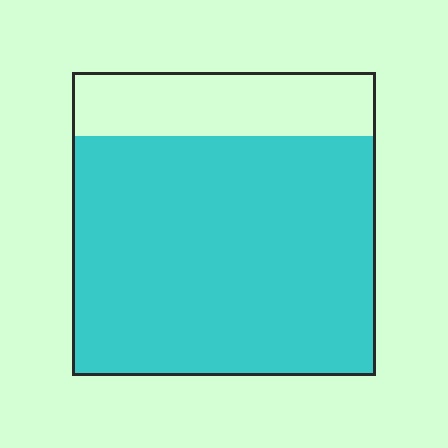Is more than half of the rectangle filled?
Yes.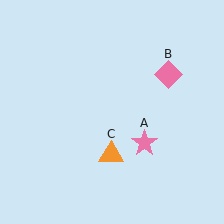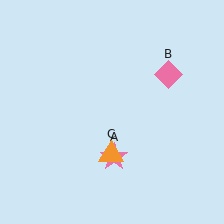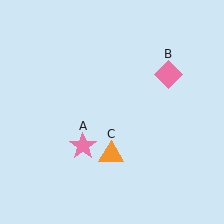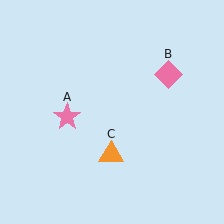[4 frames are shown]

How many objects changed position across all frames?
1 object changed position: pink star (object A).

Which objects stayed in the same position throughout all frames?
Pink diamond (object B) and orange triangle (object C) remained stationary.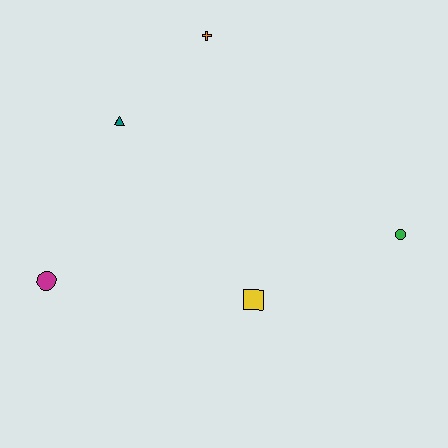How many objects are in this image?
There are 5 objects.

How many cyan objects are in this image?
There are no cyan objects.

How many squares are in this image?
There is 1 square.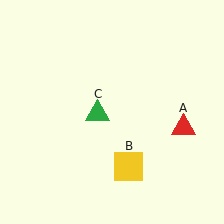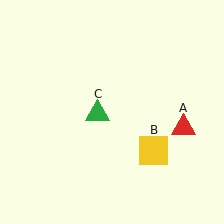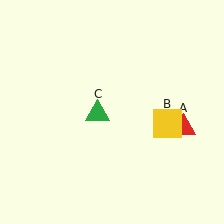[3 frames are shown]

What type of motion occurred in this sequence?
The yellow square (object B) rotated counterclockwise around the center of the scene.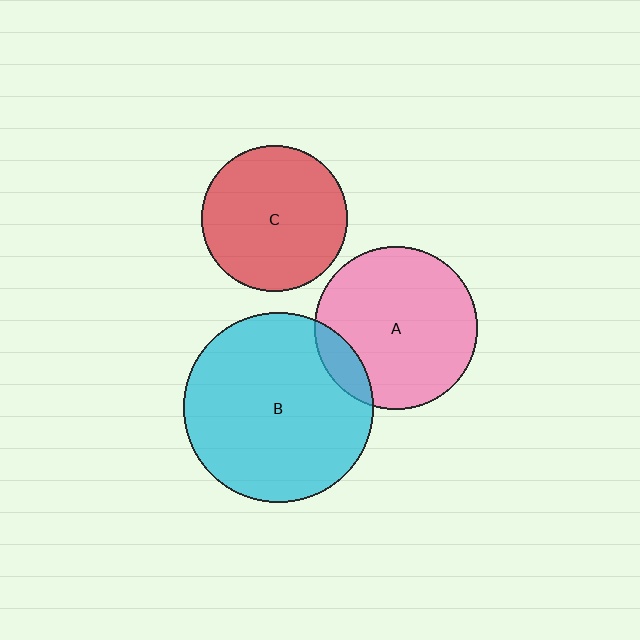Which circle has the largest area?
Circle B (cyan).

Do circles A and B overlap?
Yes.